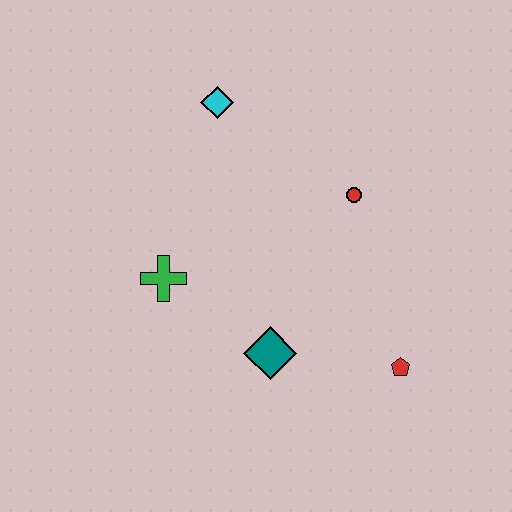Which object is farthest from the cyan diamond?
The red pentagon is farthest from the cyan diamond.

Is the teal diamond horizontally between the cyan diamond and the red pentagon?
Yes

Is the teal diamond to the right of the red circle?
No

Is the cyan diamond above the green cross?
Yes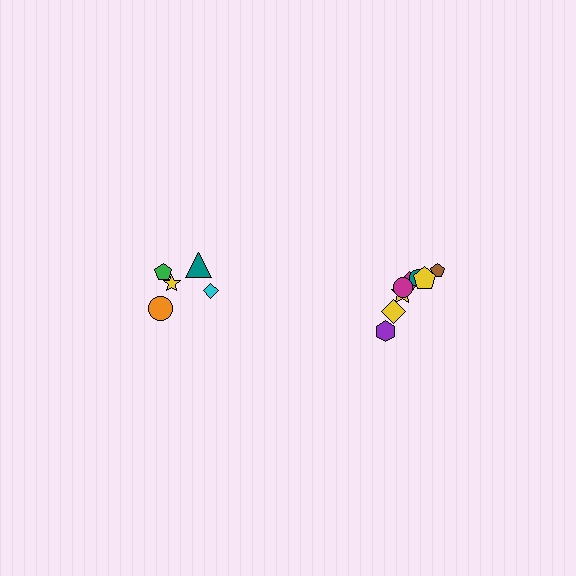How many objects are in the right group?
There are 8 objects.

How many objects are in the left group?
There are 5 objects.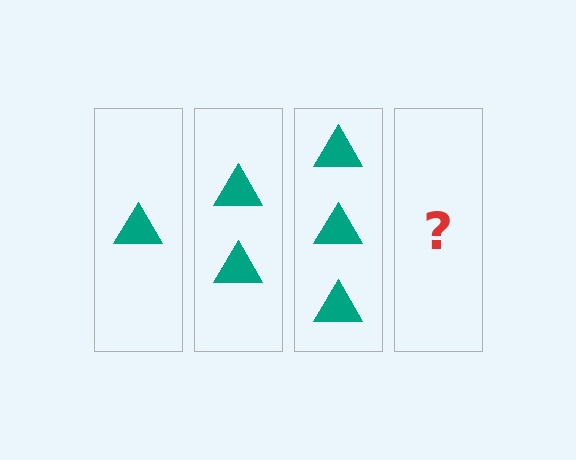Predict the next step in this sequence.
The next step is 4 triangles.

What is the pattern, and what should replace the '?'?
The pattern is that each step adds one more triangle. The '?' should be 4 triangles.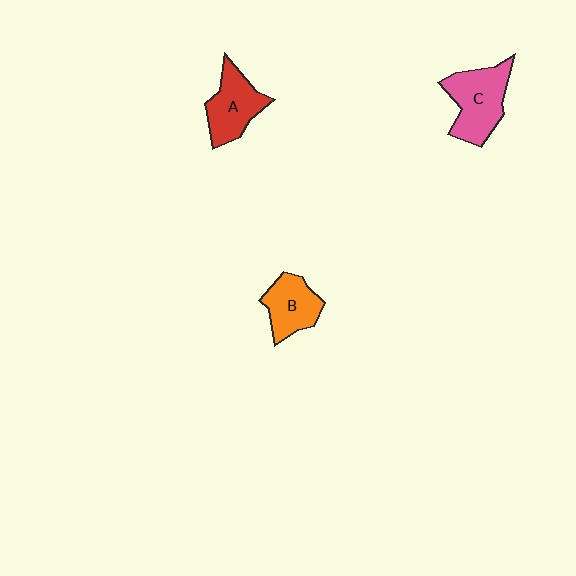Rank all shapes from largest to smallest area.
From largest to smallest: C (pink), A (red), B (orange).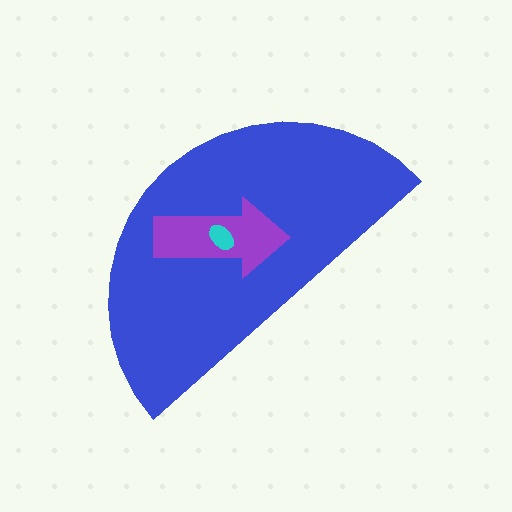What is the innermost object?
The cyan ellipse.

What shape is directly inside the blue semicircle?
The purple arrow.